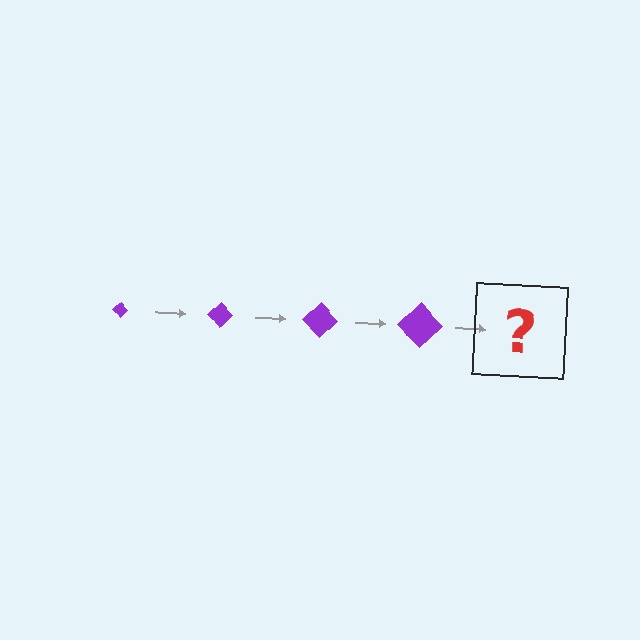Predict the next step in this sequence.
The next step is a purple diamond, larger than the previous one.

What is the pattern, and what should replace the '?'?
The pattern is that the diamond gets progressively larger each step. The '?' should be a purple diamond, larger than the previous one.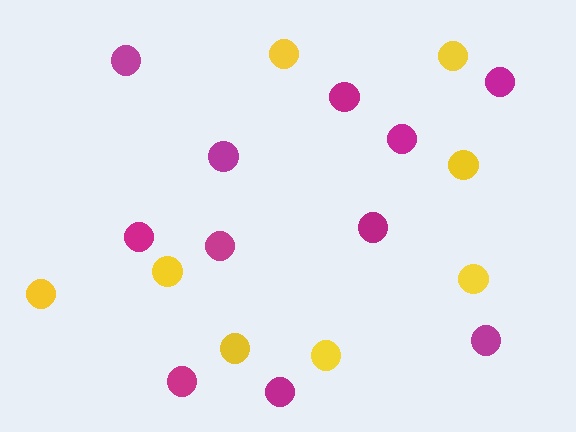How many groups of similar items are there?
There are 2 groups: one group of magenta circles (11) and one group of yellow circles (8).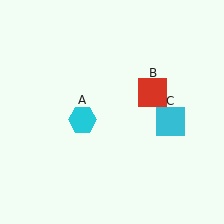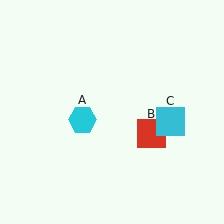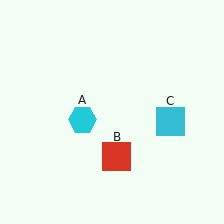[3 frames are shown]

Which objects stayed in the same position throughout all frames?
Cyan hexagon (object A) and cyan square (object C) remained stationary.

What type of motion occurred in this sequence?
The red square (object B) rotated clockwise around the center of the scene.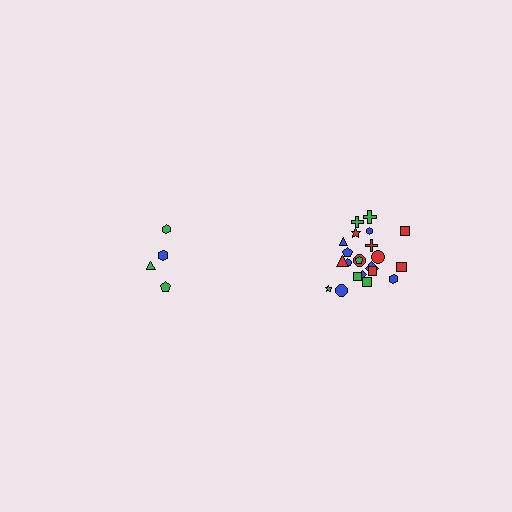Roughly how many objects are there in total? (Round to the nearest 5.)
Roughly 25 objects in total.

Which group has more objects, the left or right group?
The right group.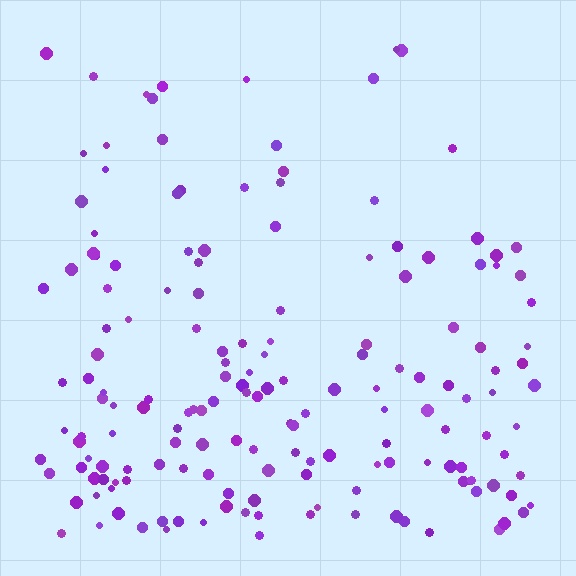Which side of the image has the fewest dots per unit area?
The top.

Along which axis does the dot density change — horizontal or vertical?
Vertical.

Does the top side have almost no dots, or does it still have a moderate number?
Still a moderate number, just noticeably fewer than the bottom.